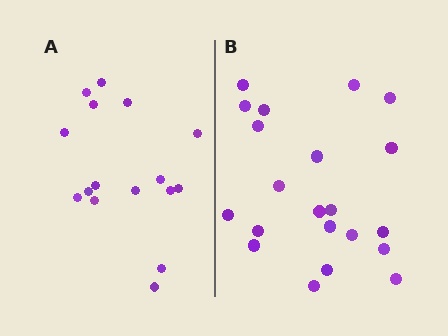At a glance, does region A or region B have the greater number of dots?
Region B (the right region) has more dots.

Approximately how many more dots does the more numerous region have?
Region B has about 5 more dots than region A.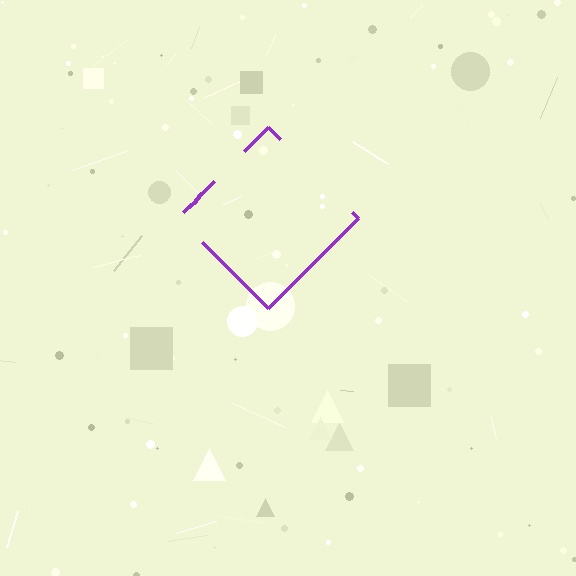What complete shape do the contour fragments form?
The contour fragments form a diamond.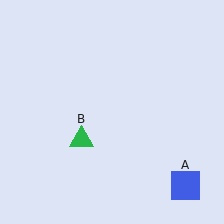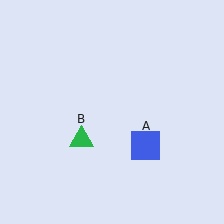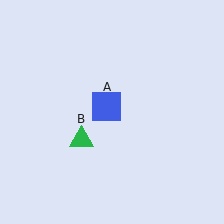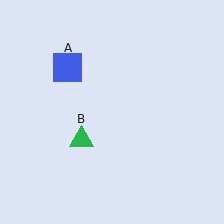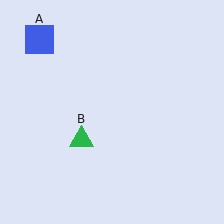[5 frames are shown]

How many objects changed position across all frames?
1 object changed position: blue square (object A).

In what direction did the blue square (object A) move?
The blue square (object A) moved up and to the left.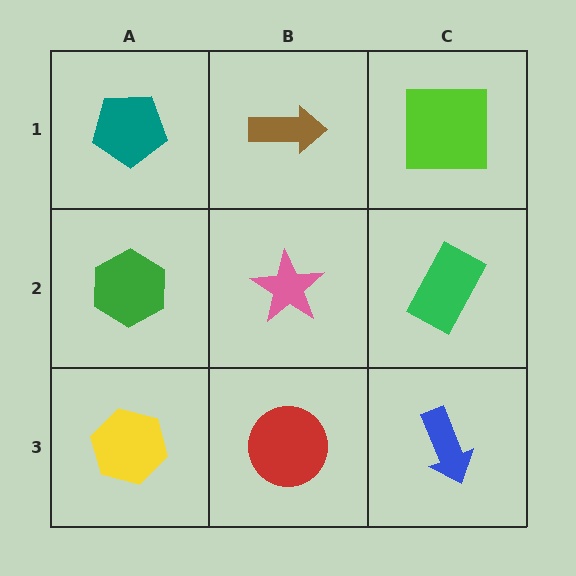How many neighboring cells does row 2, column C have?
3.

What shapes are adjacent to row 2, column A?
A teal pentagon (row 1, column A), a yellow hexagon (row 3, column A), a pink star (row 2, column B).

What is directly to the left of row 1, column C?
A brown arrow.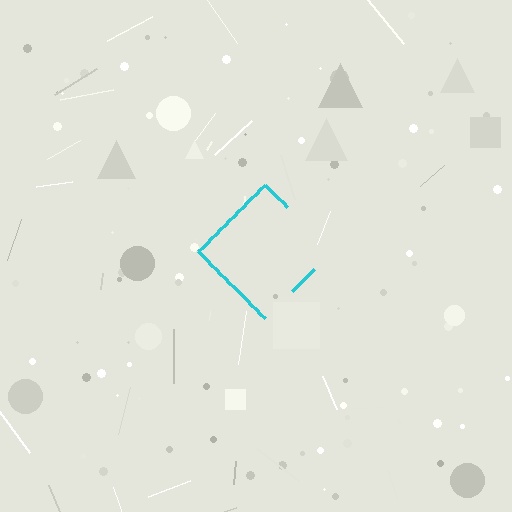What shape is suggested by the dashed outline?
The dashed outline suggests a diamond.